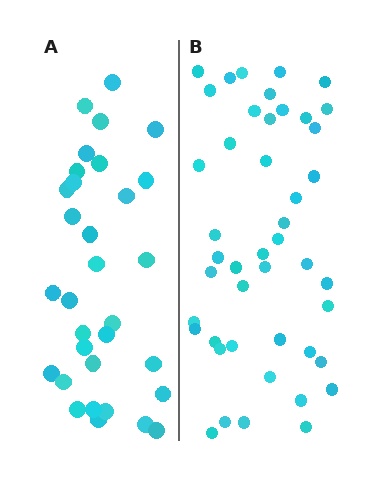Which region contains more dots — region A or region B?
Region B (the right region) has more dots.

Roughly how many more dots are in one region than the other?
Region B has approximately 15 more dots than region A.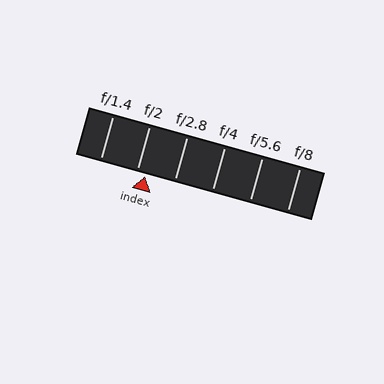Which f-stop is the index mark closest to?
The index mark is closest to f/2.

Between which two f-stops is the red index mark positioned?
The index mark is between f/2 and f/2.8.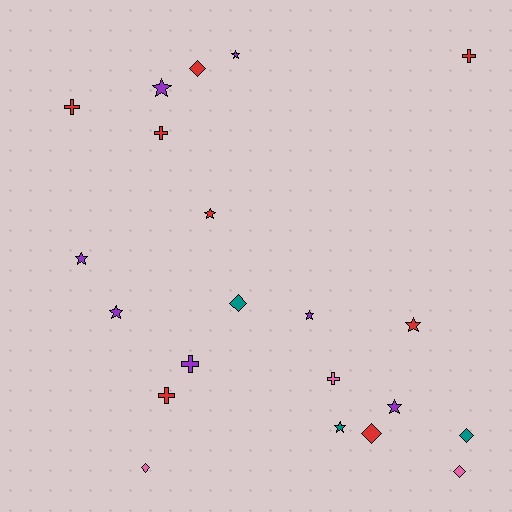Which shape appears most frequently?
Star, with 9 objects.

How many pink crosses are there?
There is 1 pink cross.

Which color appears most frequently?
Red, with 8 objects.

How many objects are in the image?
There are 21 objects.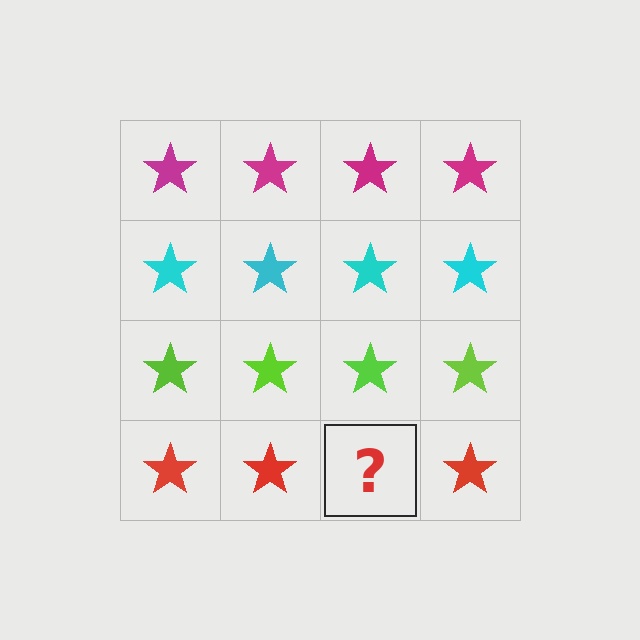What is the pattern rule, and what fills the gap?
The rule is that each row has a consistent color. The gap should be filled with a red star.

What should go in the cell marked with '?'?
The missing cell should contain a red star.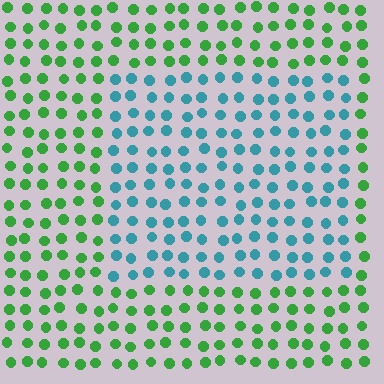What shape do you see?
I see a rectangle.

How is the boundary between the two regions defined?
The boundary is defined purely by a slight shift in hue (about 62 degrees). Spacing, size, and orientation are identical on both sides.